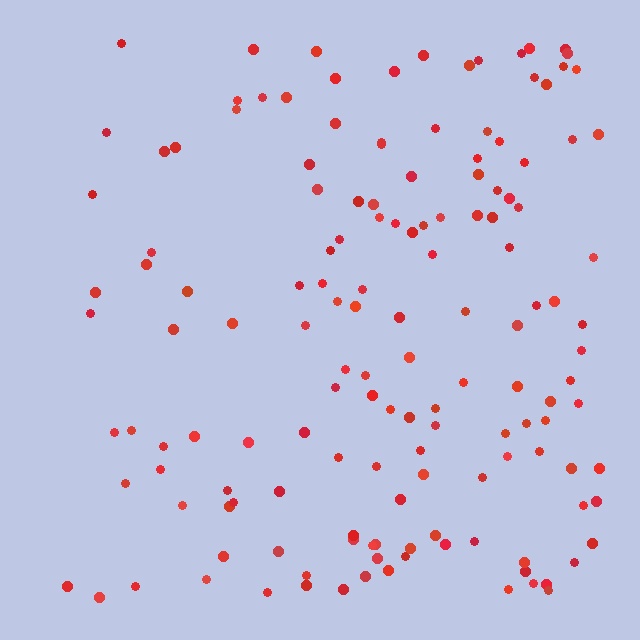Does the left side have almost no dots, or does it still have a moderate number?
Still a moderate number, just noticeably fewer than the right.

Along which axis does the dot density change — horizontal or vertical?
Horizontal.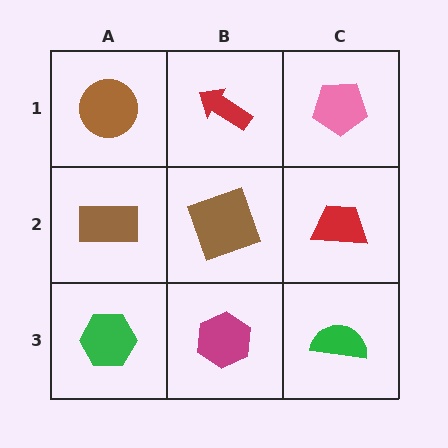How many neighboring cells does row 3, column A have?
2.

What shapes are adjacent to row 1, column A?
A brown rectangle (row 2, column A), a red arrow (row 1, column B).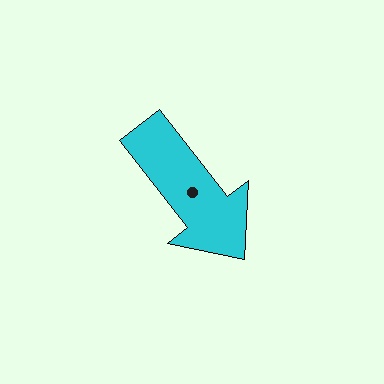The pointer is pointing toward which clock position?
Roughly 5 o'clock.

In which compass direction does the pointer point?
Southeast.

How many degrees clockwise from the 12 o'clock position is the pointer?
Approximately 142 degrees.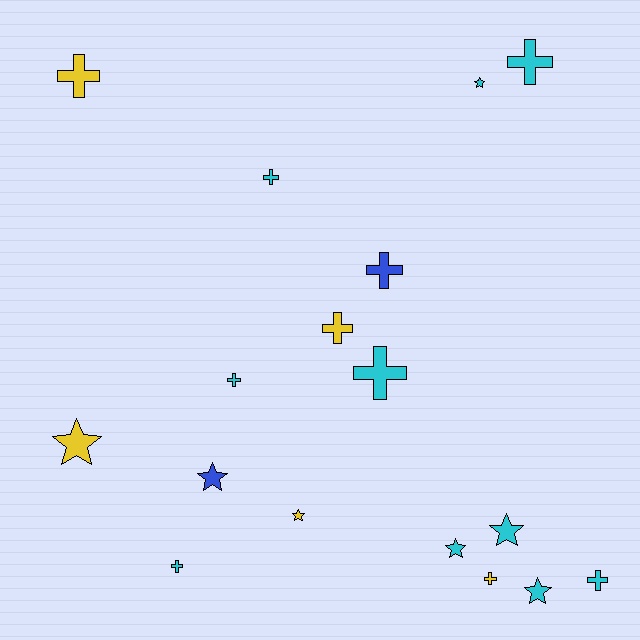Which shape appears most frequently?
Cross, with 10 objects.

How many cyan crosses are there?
There are 6 cyan crosses.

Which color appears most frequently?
Cyan, with 10 objects.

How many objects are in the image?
There are 17 objects.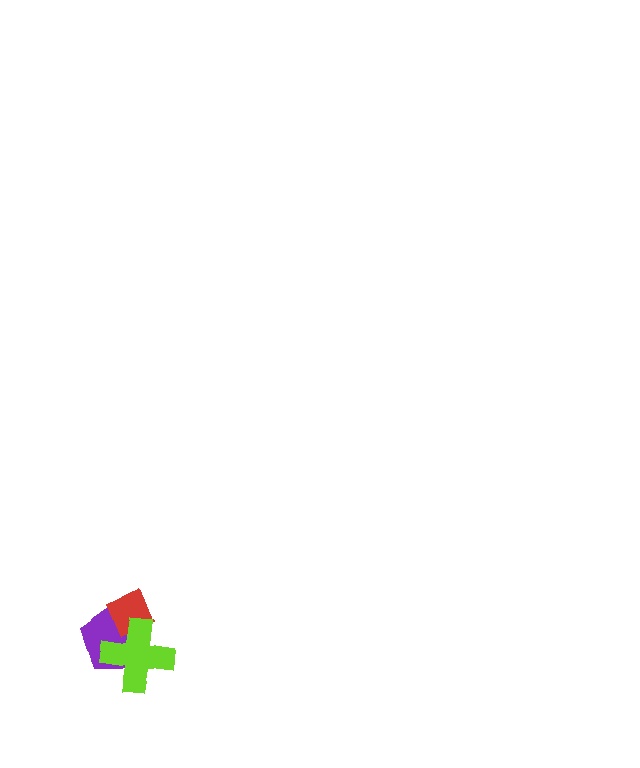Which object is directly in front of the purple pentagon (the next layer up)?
The red diamond is directly in front of the purple pentagon.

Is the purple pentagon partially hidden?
Yes, it is partially covered by another shape.